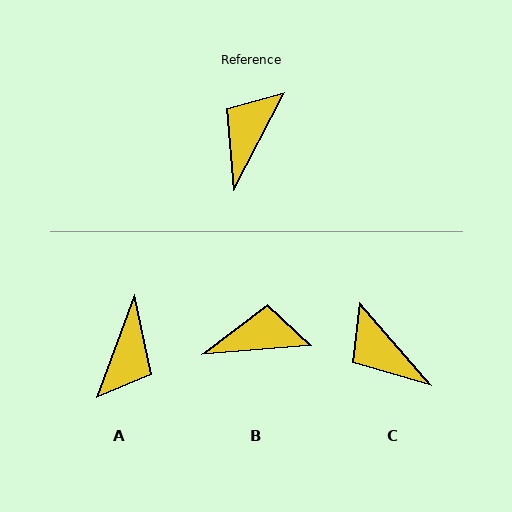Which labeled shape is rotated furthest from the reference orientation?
A, about 173 degrees away.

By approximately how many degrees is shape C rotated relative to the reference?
Approximately 68 degrees counter-clockwise.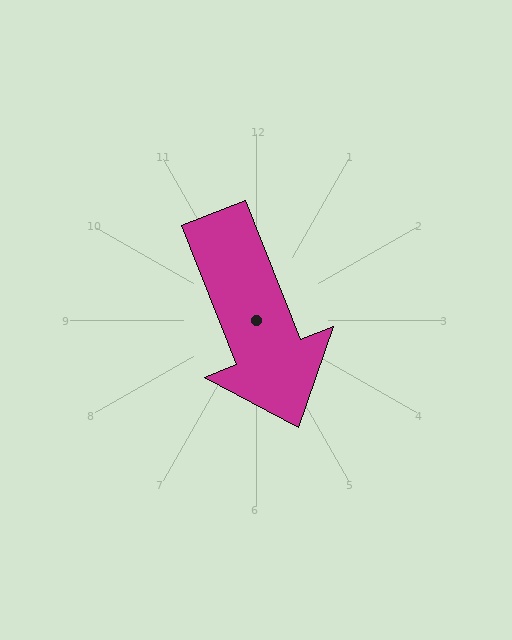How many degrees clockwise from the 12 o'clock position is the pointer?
Approximately 158 degrees.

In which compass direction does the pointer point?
South.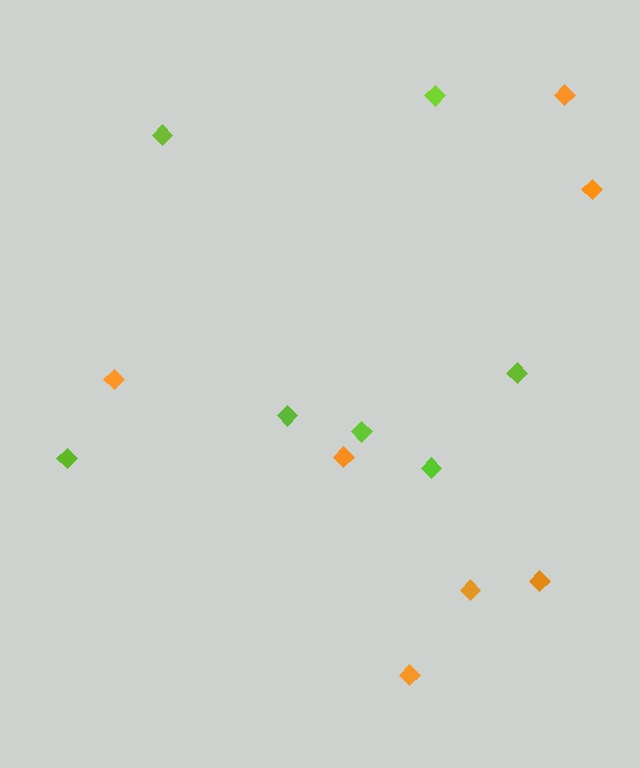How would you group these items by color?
There are 2 groups: one group of orange diamonds (7) and one group of lime diamonds (7).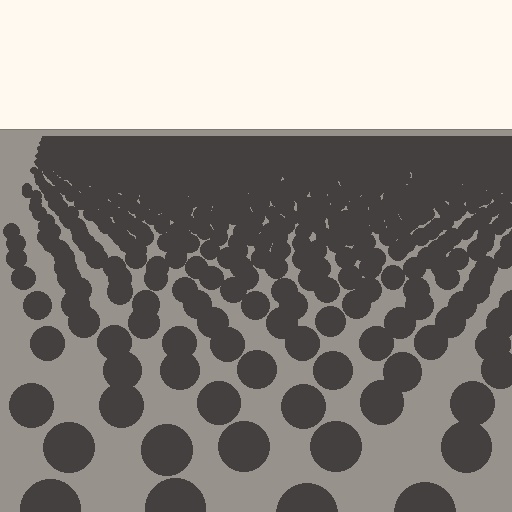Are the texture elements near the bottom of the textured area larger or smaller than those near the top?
Larger. Near the bottom, elements are closer to the viewer and appear at a bigger on-screen size.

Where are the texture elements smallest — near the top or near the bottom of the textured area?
Near the top.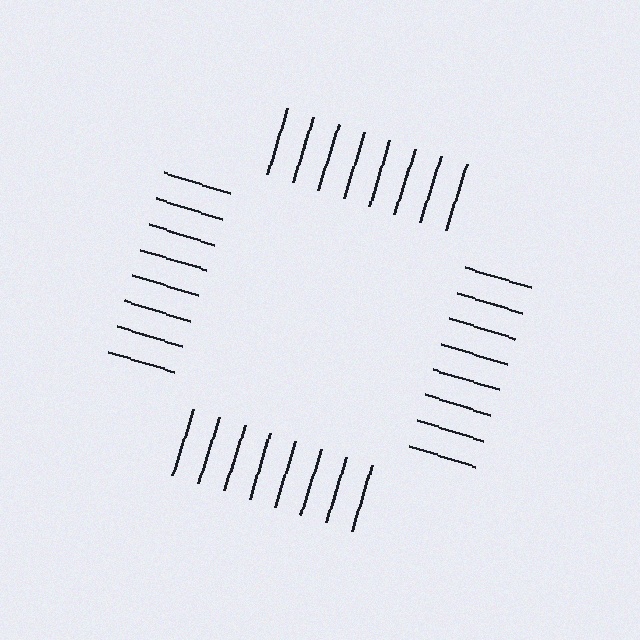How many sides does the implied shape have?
4 sides — the line-ends trace a square.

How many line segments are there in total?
32 — 8 along each of the 4 edges.